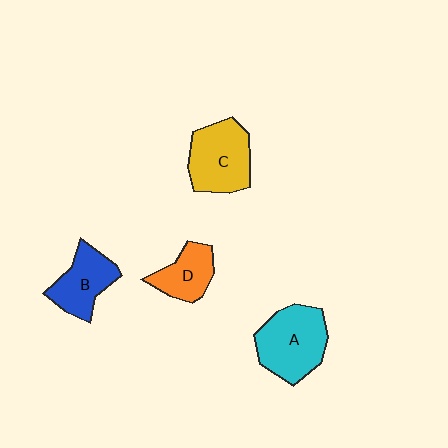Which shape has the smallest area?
Shape D (orange).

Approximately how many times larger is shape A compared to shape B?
Approximately 1.4 times.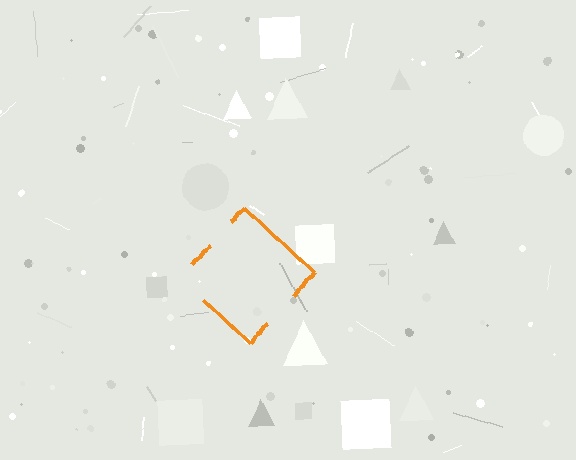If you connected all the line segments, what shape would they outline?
They would outline a diamond.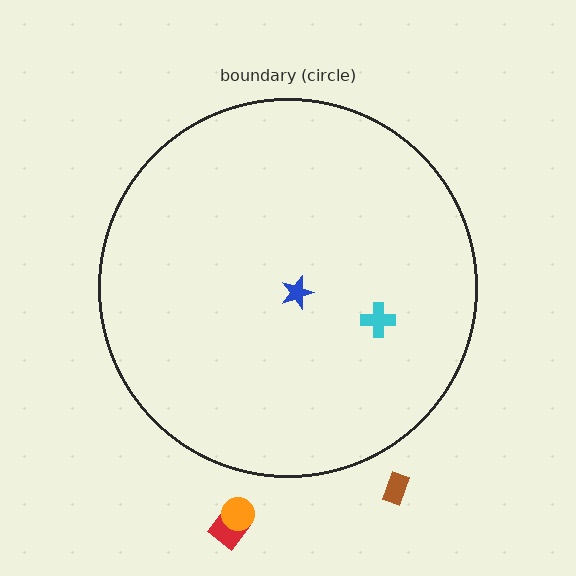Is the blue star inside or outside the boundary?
Inside.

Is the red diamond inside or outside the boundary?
Outside.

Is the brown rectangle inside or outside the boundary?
Outside.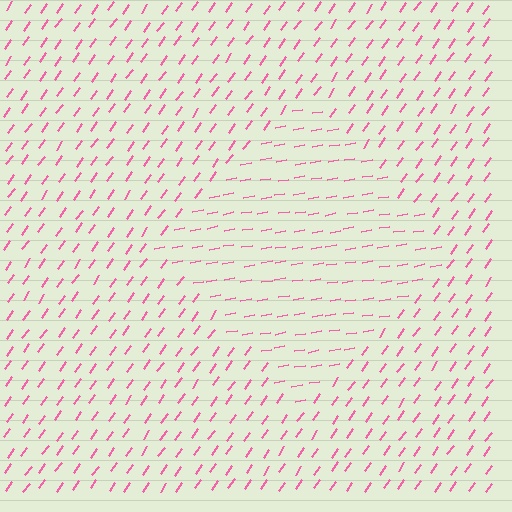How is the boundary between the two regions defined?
The boundary is defined purely by a change in line orientation (approximately 45 degrees difference). All lines are the same color and thickness.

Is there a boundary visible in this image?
Yes, there is a texture boundary formed by a change in line orientation.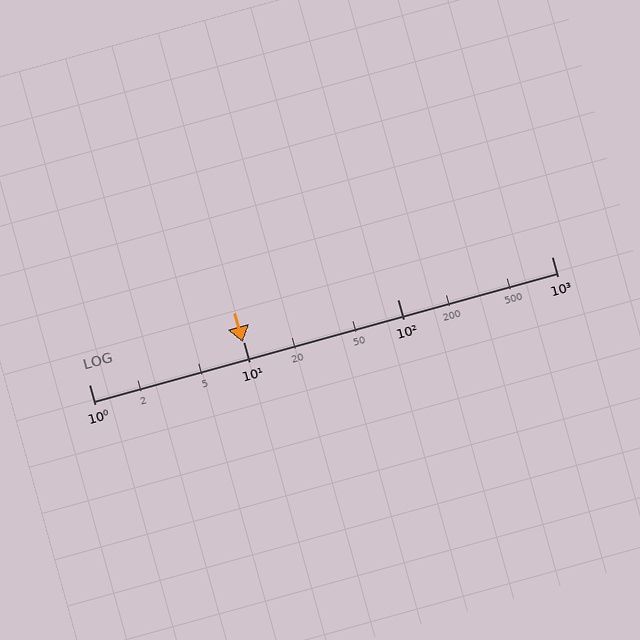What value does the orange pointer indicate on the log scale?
The pointer indicates approximately 9.9.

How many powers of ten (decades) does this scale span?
The scale spans 3 decades, from 1 to 1000.